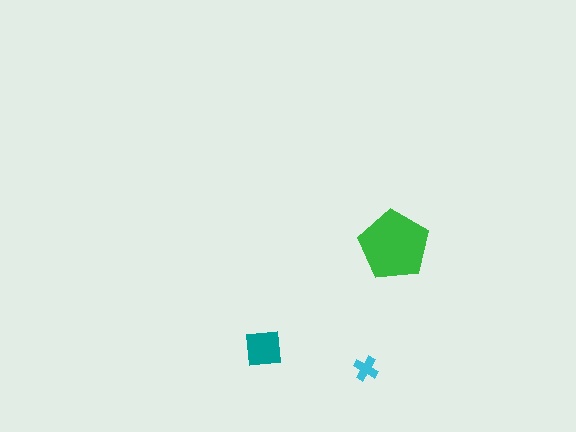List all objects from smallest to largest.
The cyan cross, the teal square, the green pentagon.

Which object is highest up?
The green pentagon is topmost.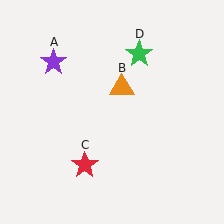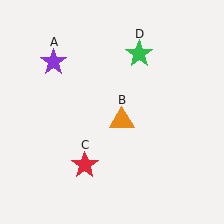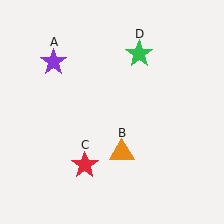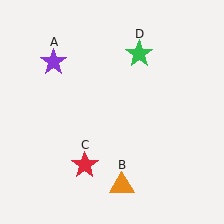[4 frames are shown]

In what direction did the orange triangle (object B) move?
The orange triangle (object B) moved down.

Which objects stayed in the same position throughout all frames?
Purple star (object A) and red star (object C) and green star (object D) remained stationary.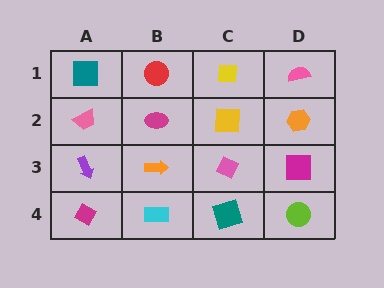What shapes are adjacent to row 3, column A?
A pink trapezoid (row 2, column A), a magenta diamond (row 4, column A), an orange arrow (row 3, column B).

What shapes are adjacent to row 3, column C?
A yellow square (row 2, column C), a teal square (row 4, column C), an orange arrow (row 3, column B), a magenta square (row 3, column D).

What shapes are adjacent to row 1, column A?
A pink trapezoid (row 2, column A), a red circle (row 1, column B).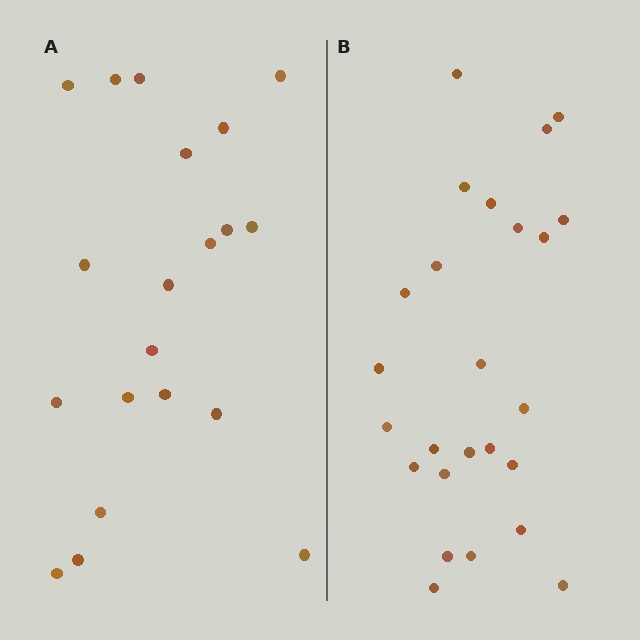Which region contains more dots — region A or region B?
Region B (the right region) has more dots.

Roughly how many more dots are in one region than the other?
Region B has about 5 more dots than region A.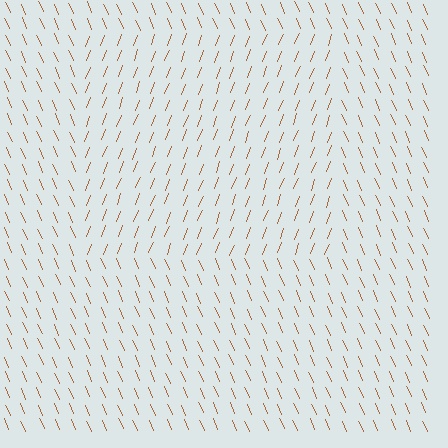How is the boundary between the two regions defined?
The boundary is defined purely by a change in line orientation (approximately 45 degrees difference). All lines are the same color and thickness.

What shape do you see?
I see a rectangle.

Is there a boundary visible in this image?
Yes, there is a texture boundary formed by a change in line orientation.